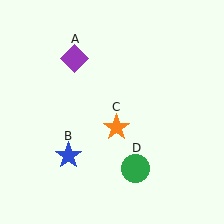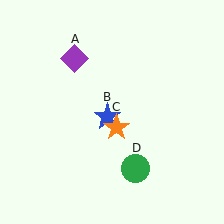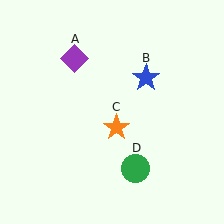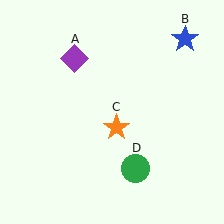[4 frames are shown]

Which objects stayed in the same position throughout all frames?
Purple diamond (object A) and orange star (object C) and green circle (object D) remained stationary.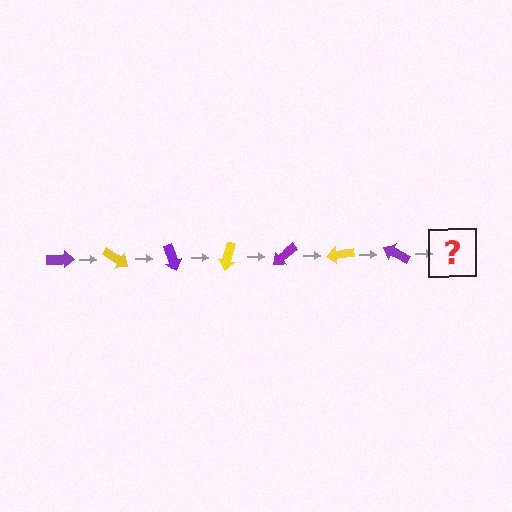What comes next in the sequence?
The next element should be a yellow arrow, rotated 245 degrees from the start.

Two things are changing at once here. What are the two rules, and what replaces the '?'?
The two rules are that it rotates 35 degrees each step and the color cycles through purple and yellow. The '?' should be a yellow arrow, rotated 245 degrees from the start.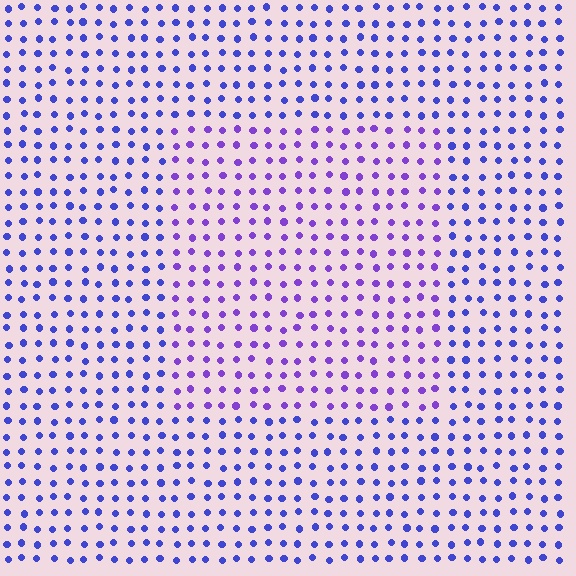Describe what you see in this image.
The image is filled with small blue elements in a uniform arrangement. A rectangle-shaped region is visible where the elements are tinted to a slightly different hue, forming a subtle color boundary.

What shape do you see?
I see a rectangle.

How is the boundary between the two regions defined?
The boundary is defined purely by a slight shift in hue (about 30 degrees). Spacing, size, and orientation are identical on both sides.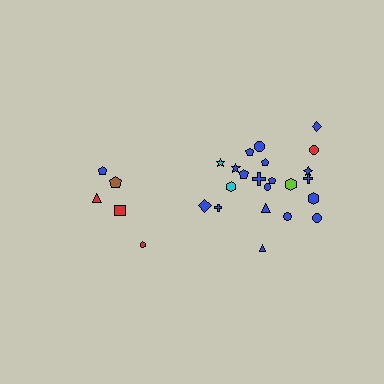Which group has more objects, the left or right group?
The right group.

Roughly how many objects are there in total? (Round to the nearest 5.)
Roughly 25 objects in total.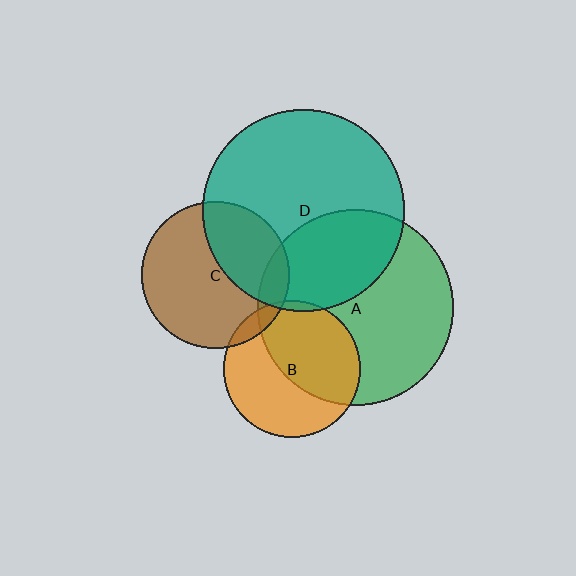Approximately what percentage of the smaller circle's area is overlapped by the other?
Approximately 35%.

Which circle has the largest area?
Circle D (teal).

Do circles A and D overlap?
Yes.